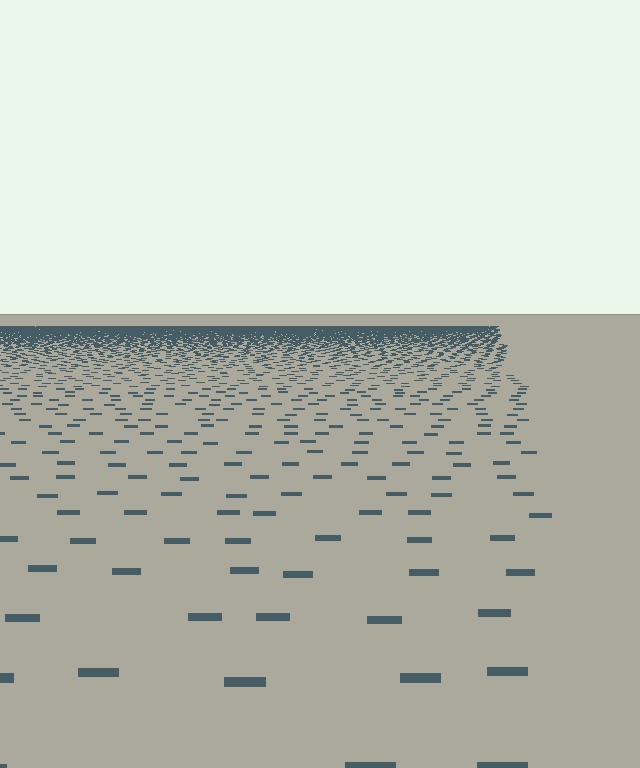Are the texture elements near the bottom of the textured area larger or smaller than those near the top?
Larger. Near the bottom, elements are closer to the viewer and appear at a bigger on-screen size.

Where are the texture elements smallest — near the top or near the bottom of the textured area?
Near the top.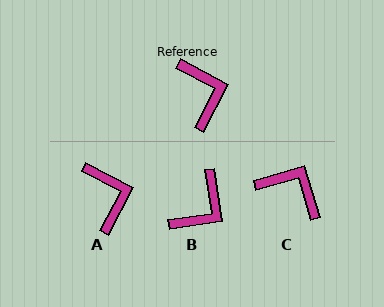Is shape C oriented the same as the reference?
No, it is off by about 44 degrees.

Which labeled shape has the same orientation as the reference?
A.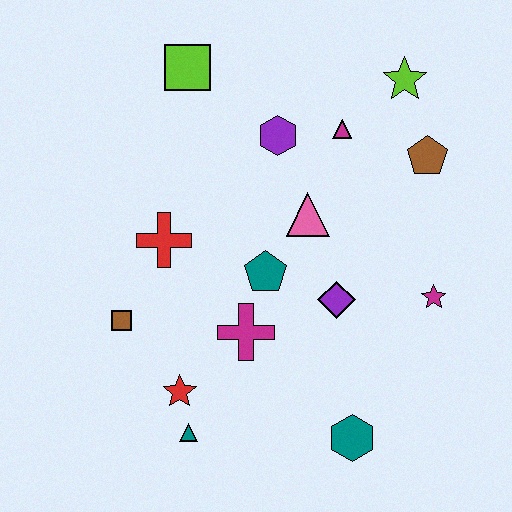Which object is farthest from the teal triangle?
The lime star is farthest from the teal triangle.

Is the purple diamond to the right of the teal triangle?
Yes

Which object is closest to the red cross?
The brown square is closest to the red cross.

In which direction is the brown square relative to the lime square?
The brown square is below the lime square.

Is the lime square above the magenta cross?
Yes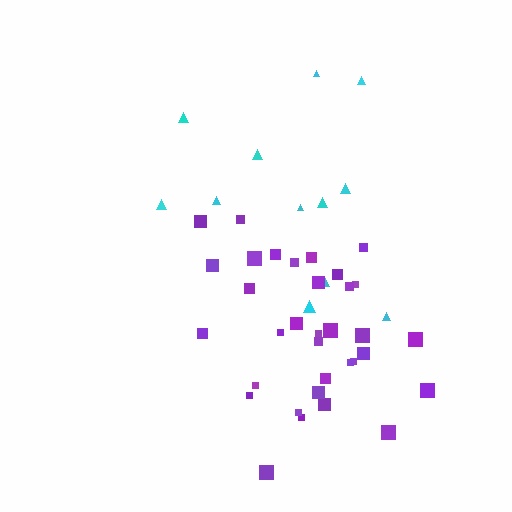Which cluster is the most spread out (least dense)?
Cyan.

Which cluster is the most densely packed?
Purple.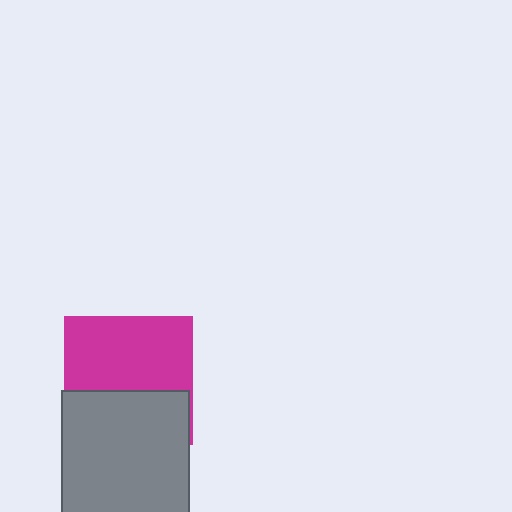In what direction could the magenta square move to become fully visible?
The magenta square could move up. That would shift it out from behind the gray square entirely.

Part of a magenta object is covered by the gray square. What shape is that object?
It is a square.